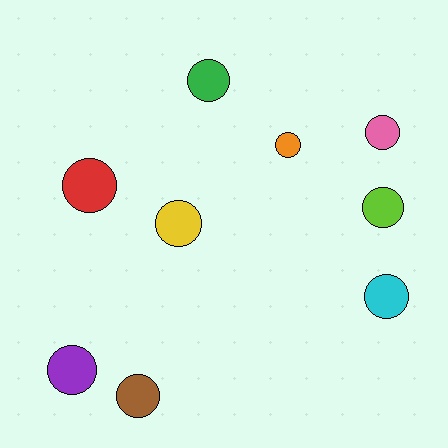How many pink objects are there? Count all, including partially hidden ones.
There is 1 pink object.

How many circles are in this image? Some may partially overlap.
There are 9 circles.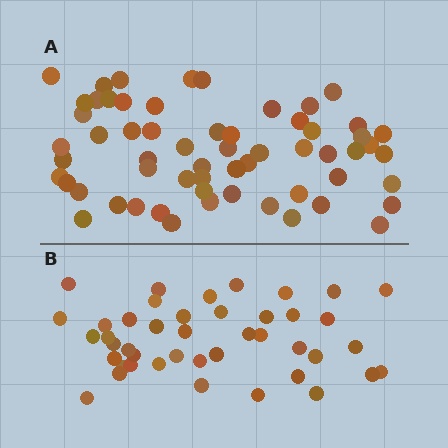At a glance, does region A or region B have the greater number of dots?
Region A (the top region) has more dots.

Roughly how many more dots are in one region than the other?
Region A has approximately 15 more dots than region B.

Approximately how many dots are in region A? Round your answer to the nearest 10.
About 60 dots.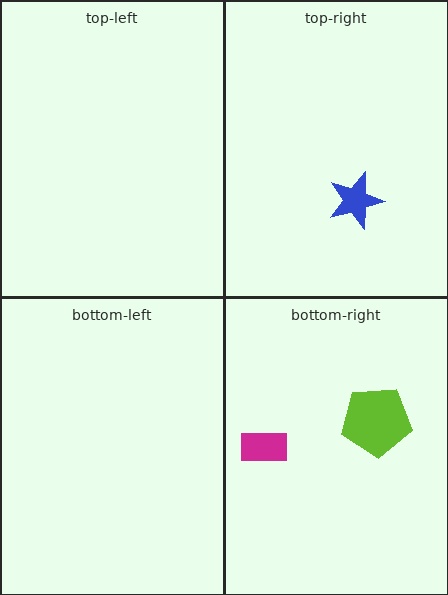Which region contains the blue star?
The top-right region.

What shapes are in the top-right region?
The blue star.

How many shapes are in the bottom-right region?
2.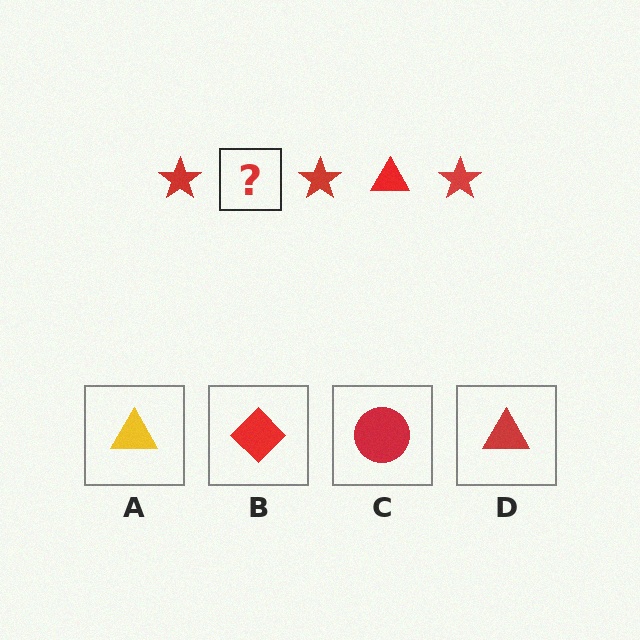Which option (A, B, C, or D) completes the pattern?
D.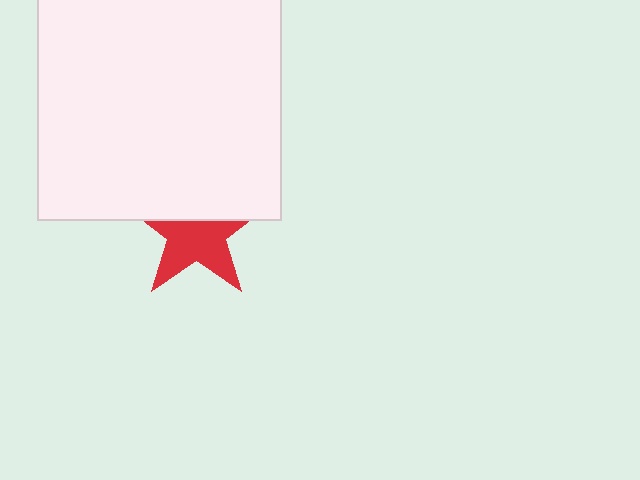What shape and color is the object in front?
The object in front is a white square.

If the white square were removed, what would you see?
You would see the complete red star.